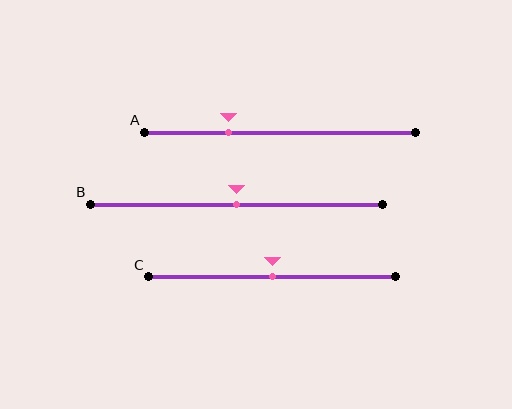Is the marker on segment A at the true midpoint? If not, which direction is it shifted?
No, the marker on segment A is shifted to the left by about 19% of the segment length.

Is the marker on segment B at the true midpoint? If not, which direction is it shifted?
Yes, the marker on segment B is at the true midpoint.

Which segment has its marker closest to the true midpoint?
Segment B has its marker closest to the true midpoint.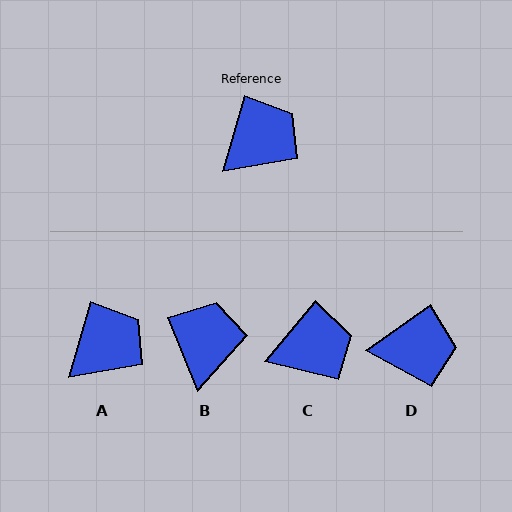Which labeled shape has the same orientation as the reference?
A.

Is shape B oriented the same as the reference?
No, it is off by about 38 degrees.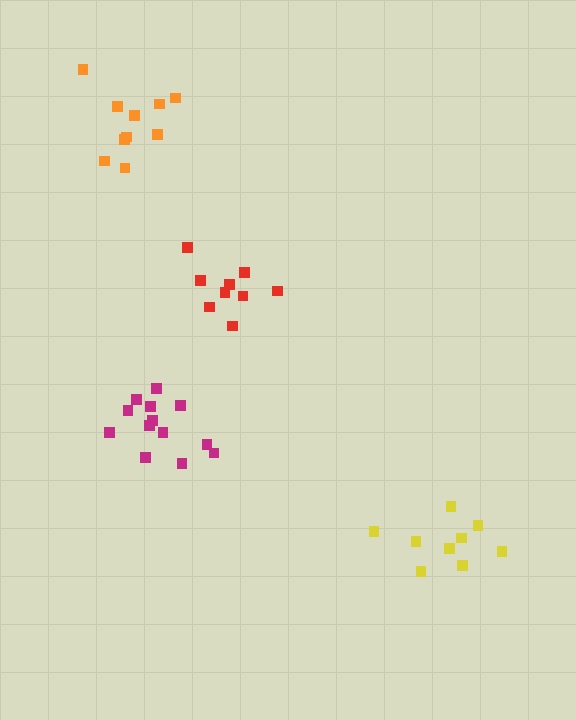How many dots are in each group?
Group 1: 9 dots, Group 2: 13 dots, Group 3: 9 dots, Group 4: 10 dots (41 total).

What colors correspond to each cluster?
The clusters are colored: red, magenta, yellow, orange.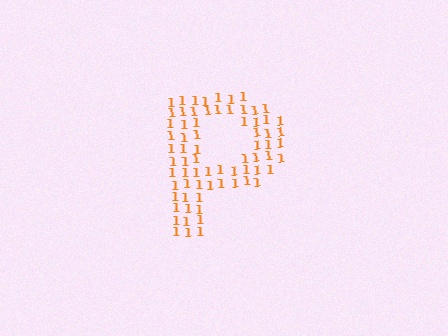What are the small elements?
The small elements are digit 1's.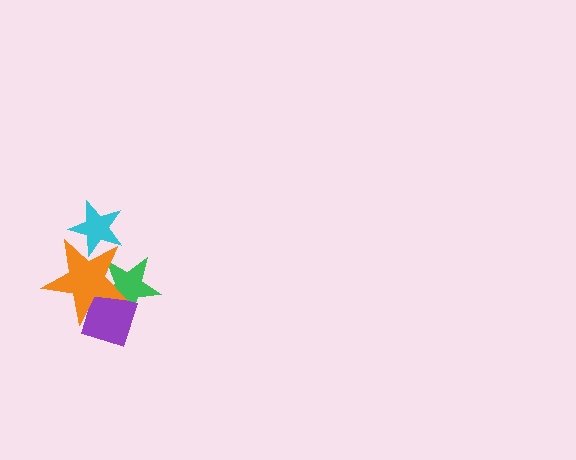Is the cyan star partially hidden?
Yes, it is partially covered by another shape.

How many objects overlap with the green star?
2 objects overlap with the green star.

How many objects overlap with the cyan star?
1 object overlaps with the cyan star.